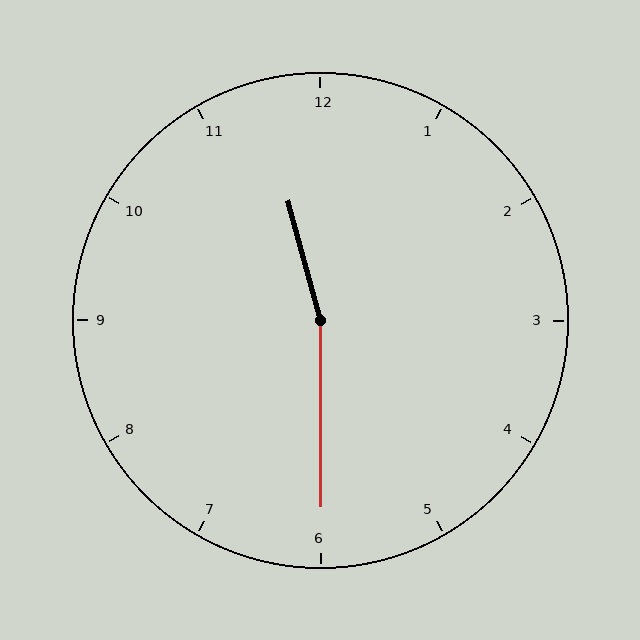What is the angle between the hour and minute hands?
Approximately 165 degrees.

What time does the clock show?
11:30.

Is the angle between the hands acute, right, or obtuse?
It is obtuse.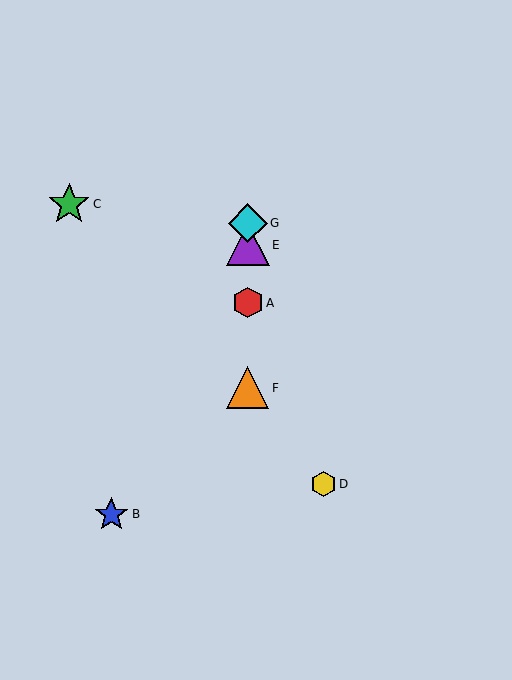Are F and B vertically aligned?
No, F is at x≈248 and B is at x≈111.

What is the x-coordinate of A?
Object A is at x≈248.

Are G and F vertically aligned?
Yes, both are at x≈248.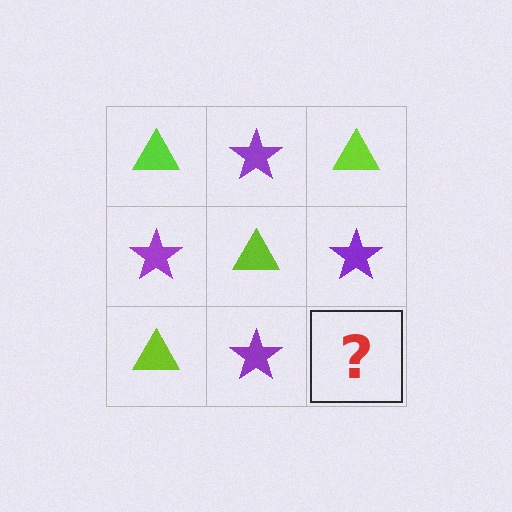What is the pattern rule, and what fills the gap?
The rule is that it alternates lime triangle and purple star in a checkerboard pattern. The gap should be filled with a lime triangle.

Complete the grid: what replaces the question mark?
The question mark should be replaced with a lime triangle.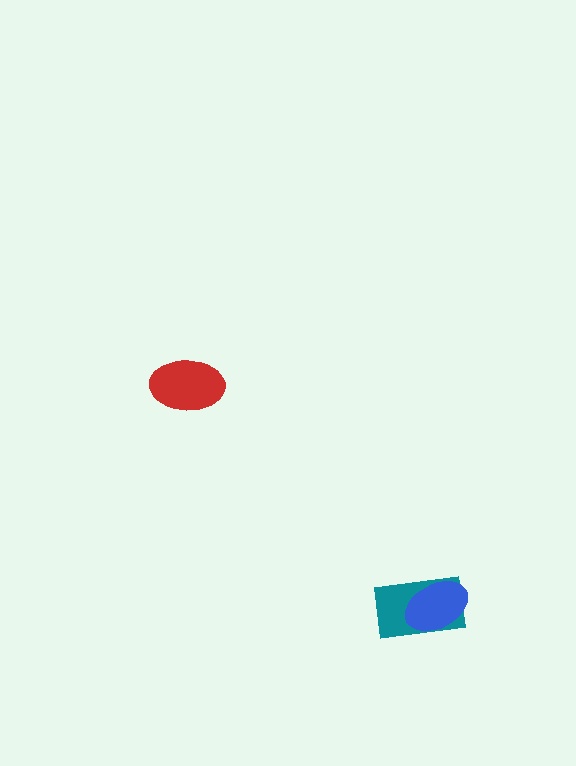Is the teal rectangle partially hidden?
Yes, it is partially covered by another shape.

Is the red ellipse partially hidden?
No, no other shape covers it.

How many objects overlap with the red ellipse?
0 objects overlap with the red ellipse.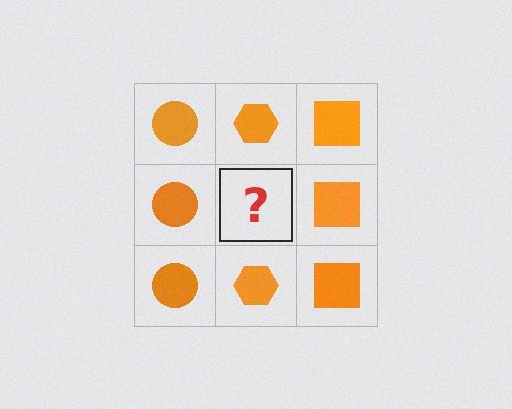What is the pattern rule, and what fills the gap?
The rule is that each column has a consistent shape. The gap should be filled with an orange hexagon.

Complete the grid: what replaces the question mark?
The question mark should be replaced with an orange hexagon.